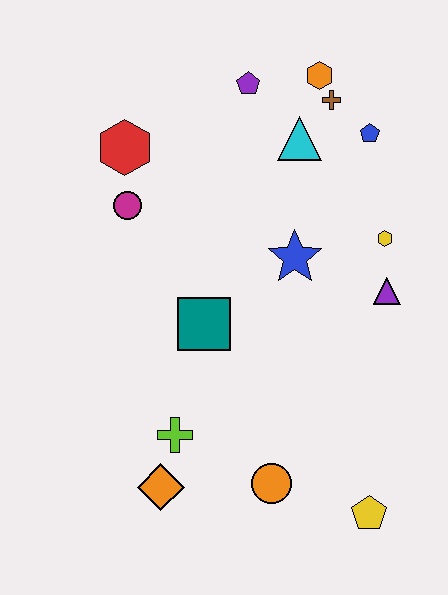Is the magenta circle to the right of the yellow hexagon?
No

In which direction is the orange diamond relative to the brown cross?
The orange diamond is below the brown cross.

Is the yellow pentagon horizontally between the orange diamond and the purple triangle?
Yes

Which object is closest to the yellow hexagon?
The purple triangle is closest to the yellow hexagon.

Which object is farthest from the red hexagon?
The yellow pentagon is farthest from the red hexagon.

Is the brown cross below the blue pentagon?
No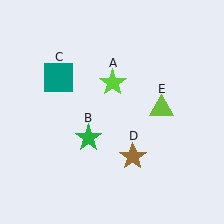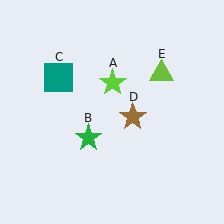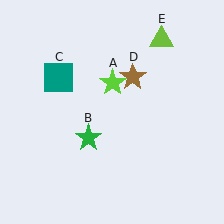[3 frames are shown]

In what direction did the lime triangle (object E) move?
The lime triangle (object E) moved up.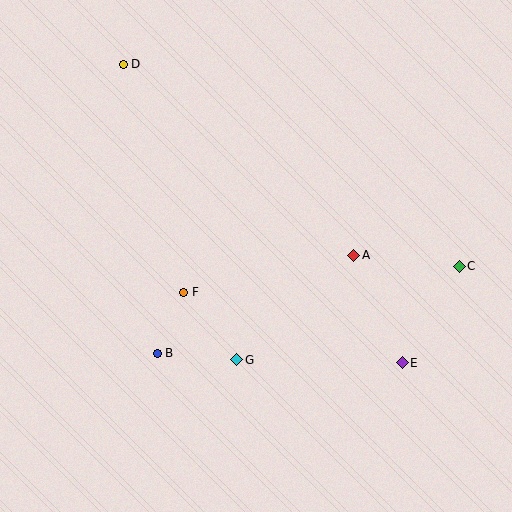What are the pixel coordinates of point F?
Point F is at (184, 292).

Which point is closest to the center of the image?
Point F at (184, 292) is closest to the center.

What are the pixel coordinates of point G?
Point G is at (237, 360).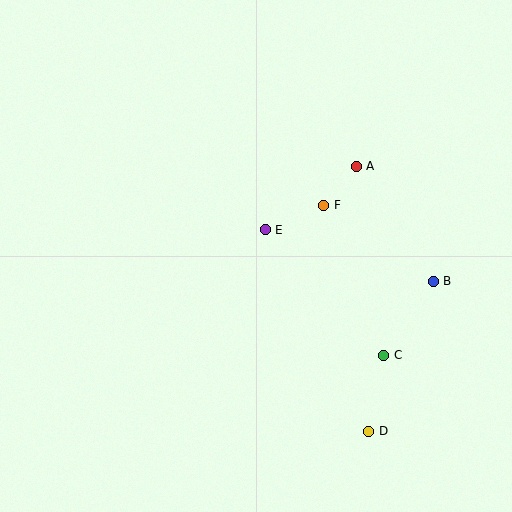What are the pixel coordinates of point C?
Point C is at (384, 355).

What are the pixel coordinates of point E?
Point E is at (265, 230).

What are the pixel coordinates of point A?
Point A is at (356, 166).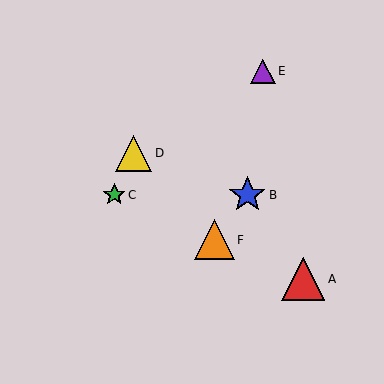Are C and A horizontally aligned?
No, C is at y≈195 and A is at y≈279.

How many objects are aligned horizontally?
2 objects (B, C) are aligned horizontally.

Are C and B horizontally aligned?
Yes, both are at y≈195.